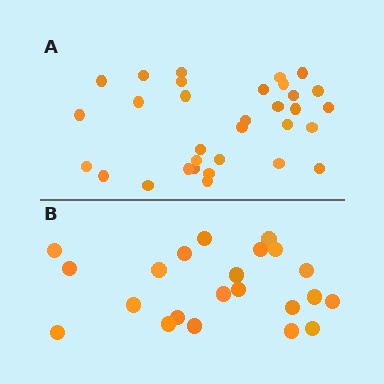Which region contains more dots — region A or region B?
Region A (the top region) has more dots.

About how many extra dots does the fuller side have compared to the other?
Region A has roughly 10 or so more dots than region B.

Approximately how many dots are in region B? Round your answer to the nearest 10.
About 20 dots. (The exact count is 22, which rounds to 20.)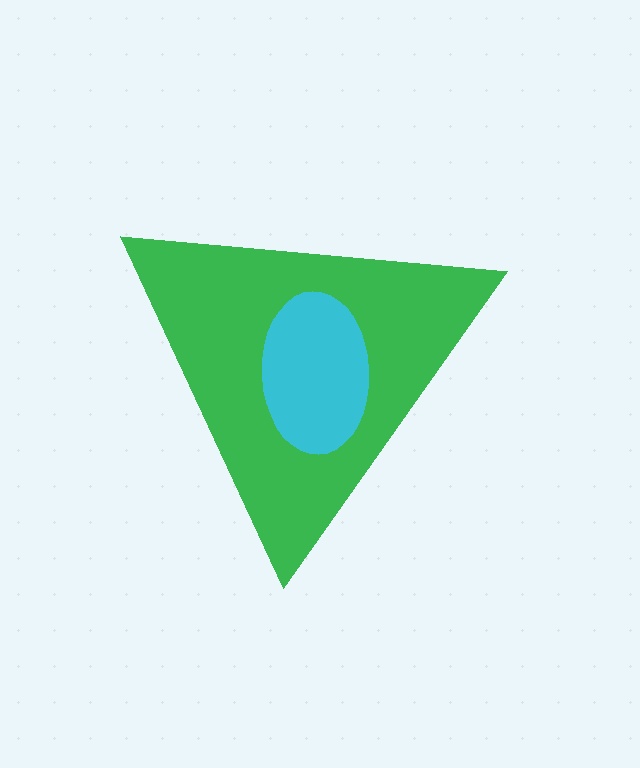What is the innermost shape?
The cyan ellipse.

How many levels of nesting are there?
2.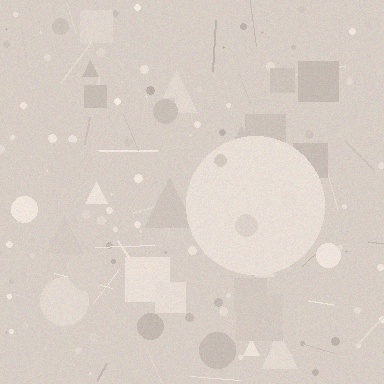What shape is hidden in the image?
A circle is hidden in the image.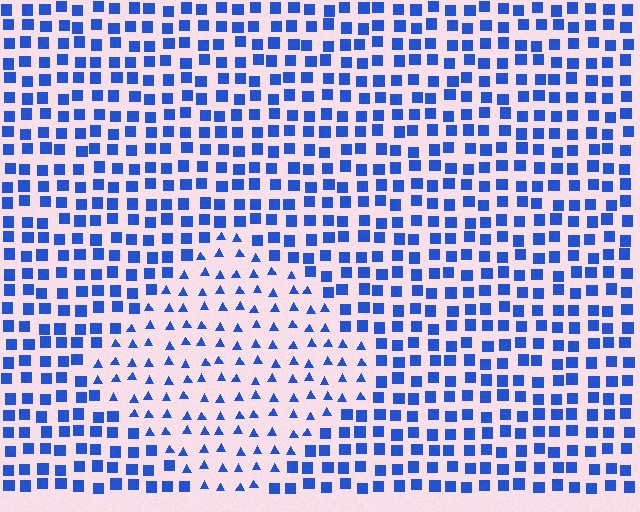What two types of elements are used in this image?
The image uses triangles inside the diamond region and squares outside it.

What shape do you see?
I see a diamond.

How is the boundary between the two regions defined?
The boundary is defined by a change in element shape: triangles inside vs. squares outside. All elements share the same color and spacing.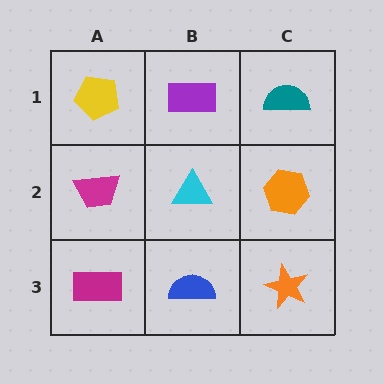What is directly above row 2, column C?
A teal semicircle.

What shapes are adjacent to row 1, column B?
A cyan triangle (row 2, column B), a yellow pentagon (row 1, column A), a teal semicircle (row 1, column C).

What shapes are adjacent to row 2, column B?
A purple rectangle (row 1, column B), a blue semicircle (row 3, column B), a magenta trapezoid (row 2, column A), an orange hexagon (row 2, column C).